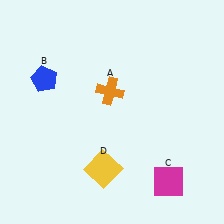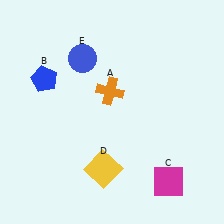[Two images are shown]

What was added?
A blue circle (E) was added in Image 2.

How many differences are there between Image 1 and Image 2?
There is 1 difference between the two images.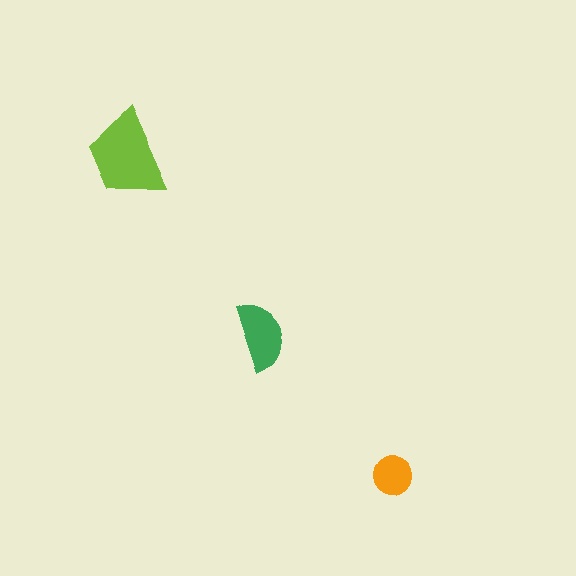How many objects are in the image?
There are 3 objects in the image.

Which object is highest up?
The lime trapezoid is topmost.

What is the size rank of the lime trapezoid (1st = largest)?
1st.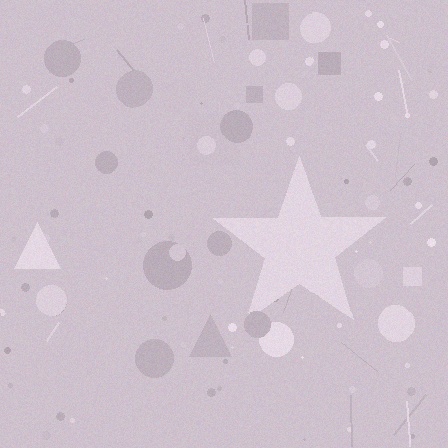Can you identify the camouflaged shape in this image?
The camouflaged shape is a star.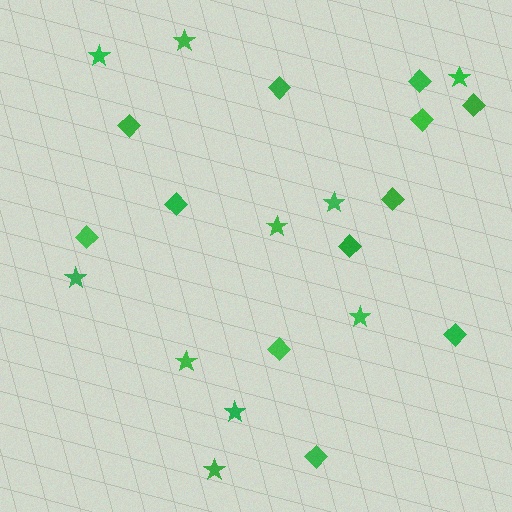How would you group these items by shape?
There are 2 groups: one group of diamonds (12) and one group of stars (10).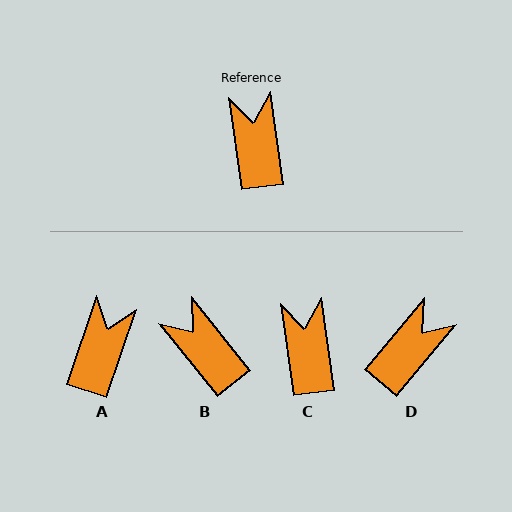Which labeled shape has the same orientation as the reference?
C.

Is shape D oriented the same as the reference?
No, it is off by about 48 degrees.